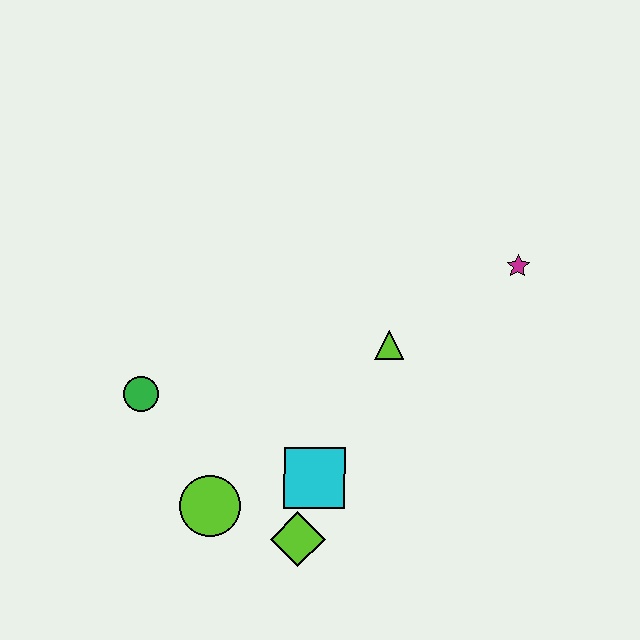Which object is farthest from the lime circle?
The magenta star is farthest from the lime circle.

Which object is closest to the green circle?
The lime circle is closest to the green circle.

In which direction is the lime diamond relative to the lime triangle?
The lime diamond is below the lime triangle.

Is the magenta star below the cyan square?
No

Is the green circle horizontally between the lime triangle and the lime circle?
No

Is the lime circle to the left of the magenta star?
Yes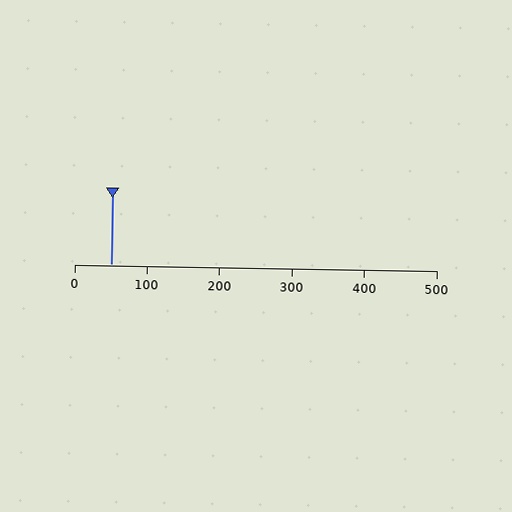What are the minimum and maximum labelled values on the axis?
The axis runs from 0 to 500.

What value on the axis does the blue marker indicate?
The marker indicates approximately 50.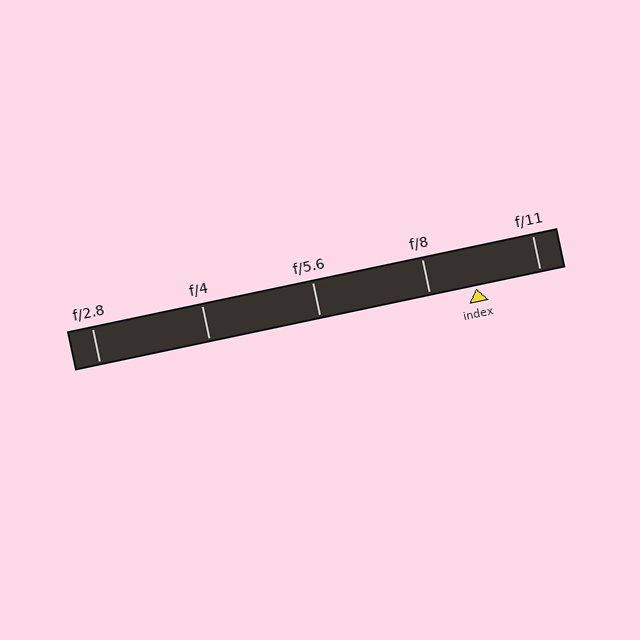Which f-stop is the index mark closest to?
The index mark is closest to f/8.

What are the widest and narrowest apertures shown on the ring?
The widest aperture shown is f/2.8 and the narrowest is f/11.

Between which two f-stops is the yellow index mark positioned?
The index mark is between f/8 and f/11.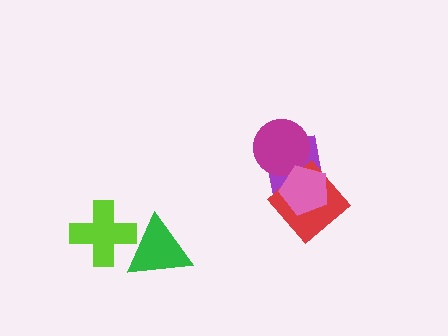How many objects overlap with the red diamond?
3 objects overlap with the red diamond.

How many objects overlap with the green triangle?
1 object overlaps with the green triangle.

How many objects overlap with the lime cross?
1 object overlaps with the lime cross.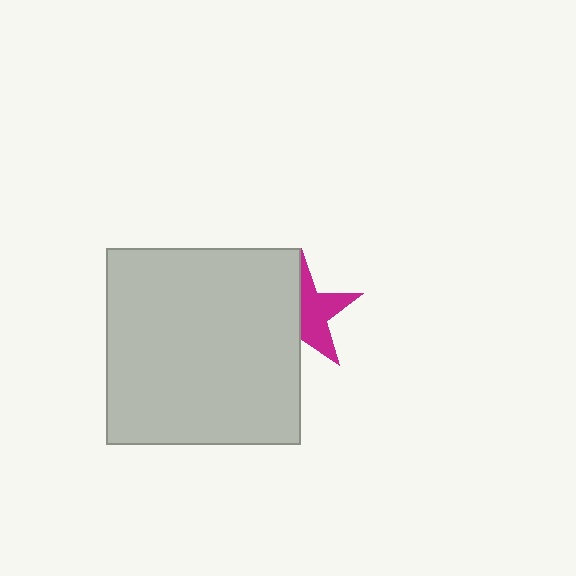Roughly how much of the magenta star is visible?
About half of it is visible (roughly 51%).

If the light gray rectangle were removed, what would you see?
You would see the complete magenta star.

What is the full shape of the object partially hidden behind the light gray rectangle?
The partially hidden object is a magenta star.